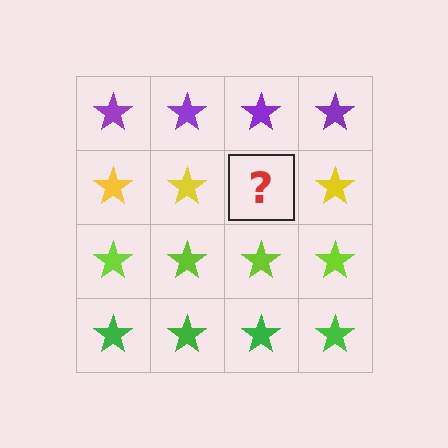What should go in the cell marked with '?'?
The missing cell should contain a yellow star.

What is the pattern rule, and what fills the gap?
The rule is that each row has a consistent color. The gap should be filled with a yellow star.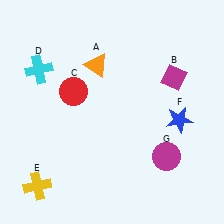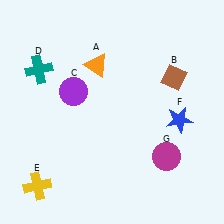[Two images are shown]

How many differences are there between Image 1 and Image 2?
There are 3 differences between the two images.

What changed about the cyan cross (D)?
In Image 1, D is cyan. In Image 2, it changed to teal.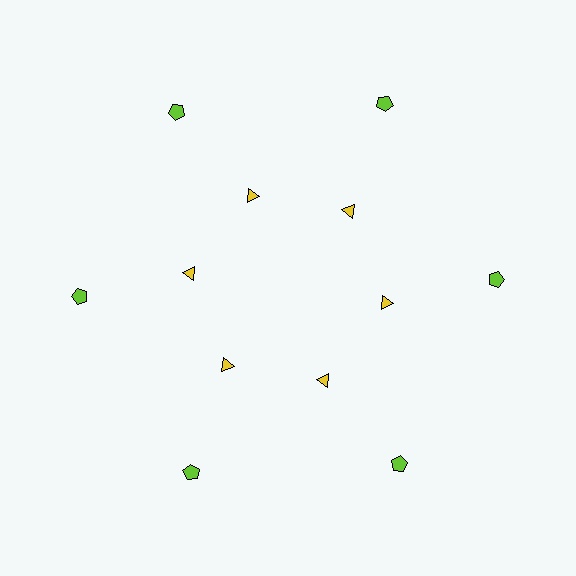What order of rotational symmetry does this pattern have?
This pattern has 6-fold rotational symmetry.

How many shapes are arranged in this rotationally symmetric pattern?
There are 12 shapes, arranged in 6 groups of 2.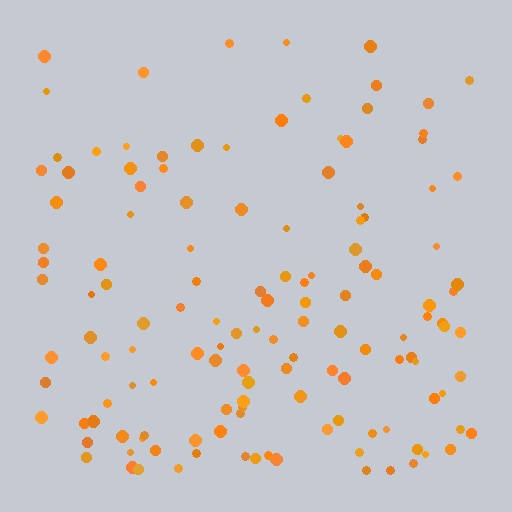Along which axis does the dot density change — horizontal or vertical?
Vertical.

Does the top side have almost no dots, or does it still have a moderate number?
Still a moderate number, just noticeably fewer than the bottom.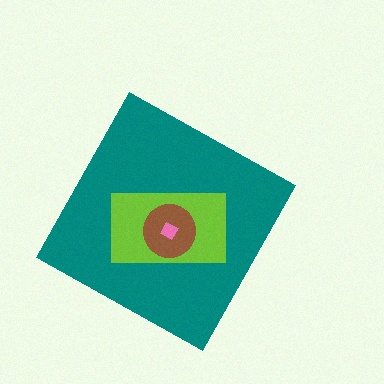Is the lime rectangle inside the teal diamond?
Yes.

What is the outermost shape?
The teal diamond.